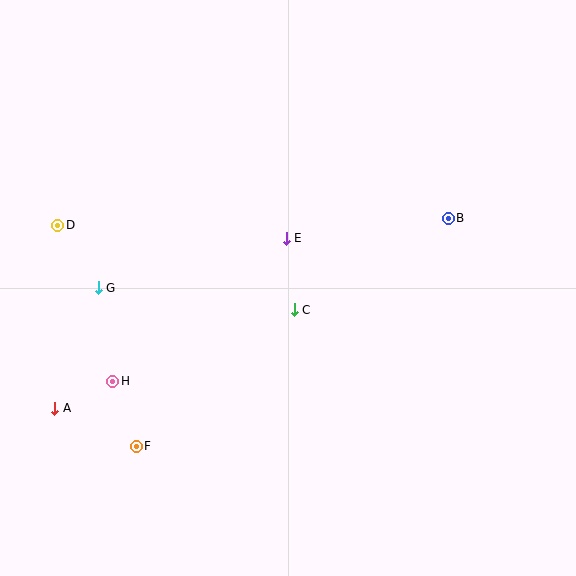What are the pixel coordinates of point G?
Point G is at (98, 288).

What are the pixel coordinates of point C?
Point C is at (294, 310).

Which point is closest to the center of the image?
Point C at (294, 310) is closest to the center.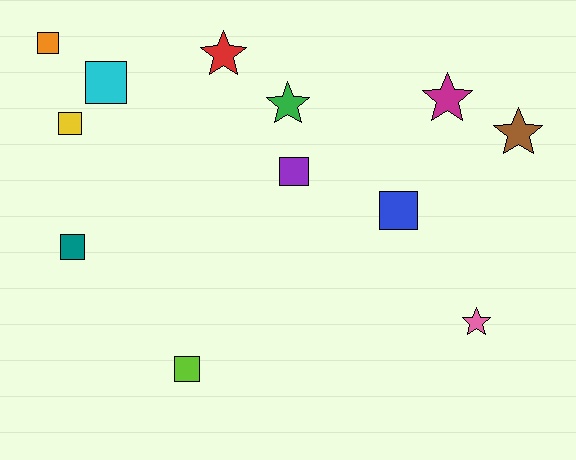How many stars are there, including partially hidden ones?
There are 5 stars.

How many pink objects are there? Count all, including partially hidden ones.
There is 1 pink object.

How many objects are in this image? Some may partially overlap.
There are 12 objects.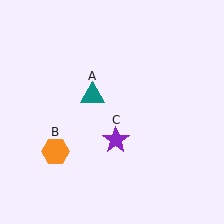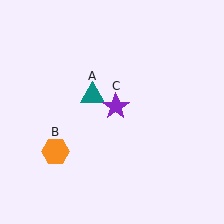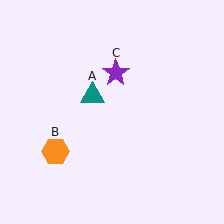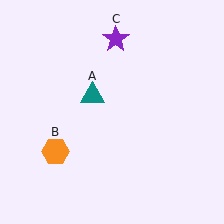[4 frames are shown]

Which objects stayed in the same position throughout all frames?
Teal triangle (object A) and orange hexagon (object B) remained stationary.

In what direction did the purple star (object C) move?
The purple star (object C) moved up.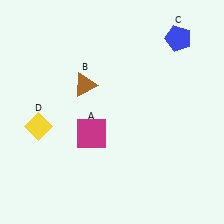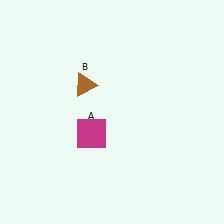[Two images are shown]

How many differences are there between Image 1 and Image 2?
There are 2 differences between the two images.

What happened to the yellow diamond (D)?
The yellow diamond (D) was removed in Image 2. It was in the bottom-left area of Image 1.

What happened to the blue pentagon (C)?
The blue pentagon (C) was removed in Image 2. It was in the top-right area of Image 1.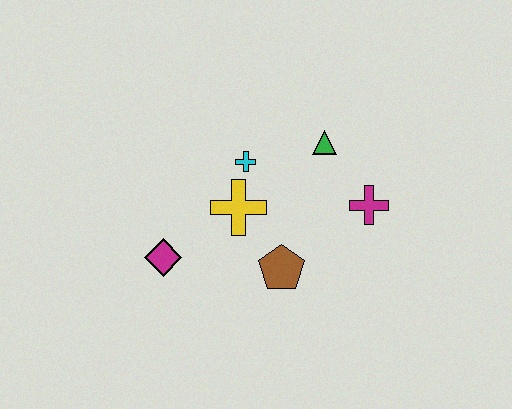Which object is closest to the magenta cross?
The green triangle is closest to the magenta cross.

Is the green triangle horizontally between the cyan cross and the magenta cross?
Yes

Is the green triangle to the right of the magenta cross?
No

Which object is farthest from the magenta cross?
The magenta diamond is farthest from the magenta cross.